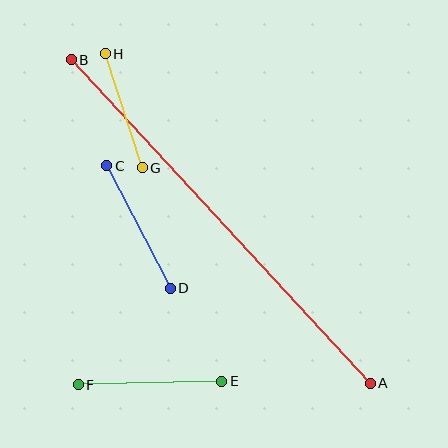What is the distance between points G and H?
The distance is approximately 120 pixels.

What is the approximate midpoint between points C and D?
The midpoint is at approximately (139, 227) pixels.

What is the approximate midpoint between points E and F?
The midpoint is at approximately (150, 383) pixels.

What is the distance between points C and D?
The distance is approximately 138 pixels.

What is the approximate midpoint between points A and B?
The midpoint is at approximately (221, 222) pixels.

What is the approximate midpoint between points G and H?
The midpoint is at approximately (124, 111) pixels.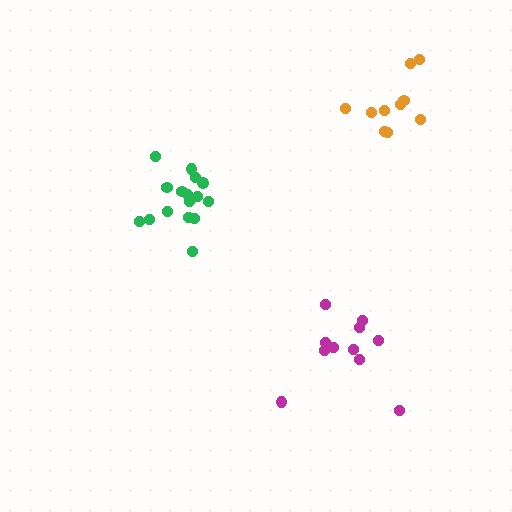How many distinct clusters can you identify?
There are 3 distinct clusters.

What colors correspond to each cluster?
The clusters are colored: green, magenta, orange.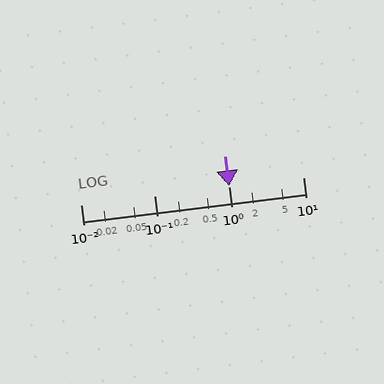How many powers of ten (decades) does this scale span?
The scale spans 3 decades, from 0.01 to 10.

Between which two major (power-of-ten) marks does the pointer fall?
The pointer is between 1 and 10.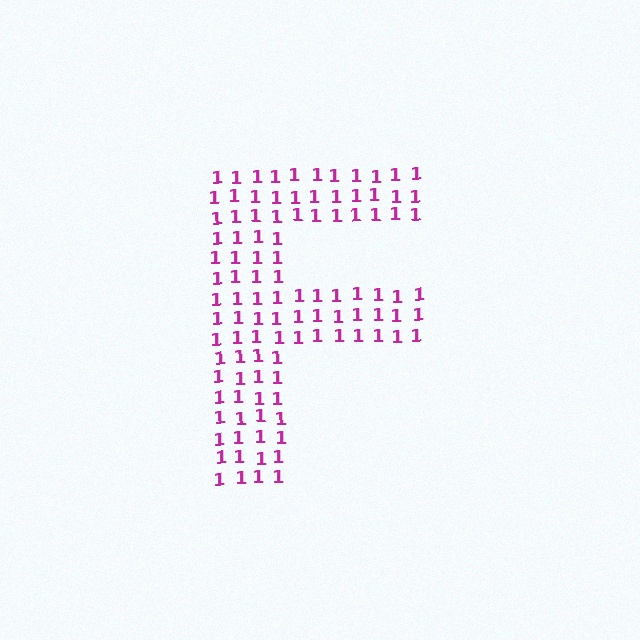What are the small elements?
The small elements are digit 1's.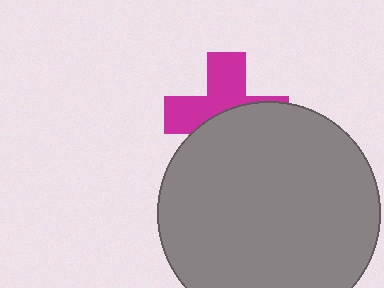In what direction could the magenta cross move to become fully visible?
The magenta cross could move up. That would shift it out from behind the gray circle entirely.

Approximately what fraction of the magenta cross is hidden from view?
Roughly 50% of the magenta cross is hidden behind the gray circle.